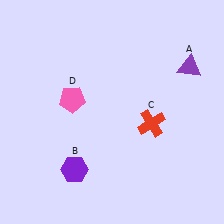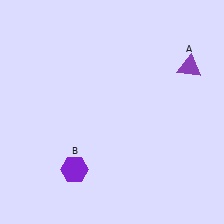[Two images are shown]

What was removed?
The pink pentagon (D), the red cross (C) were removed in Image 2.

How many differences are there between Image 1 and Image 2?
There are 2 differences between the two images.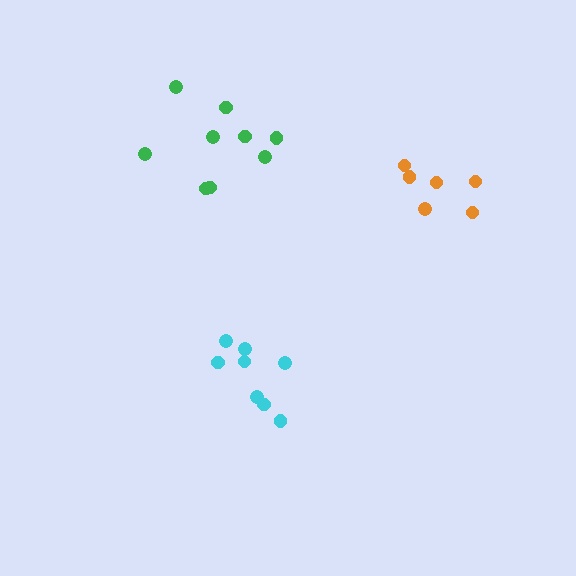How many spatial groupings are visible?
There are 3 spatial groupings.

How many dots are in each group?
Group 1: 8 dots, Group 2: 6 dots, Group 3: 9 dots (23 total).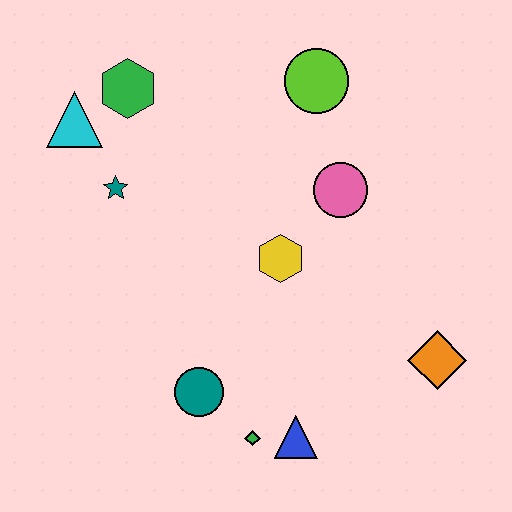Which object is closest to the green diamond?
The blue triangle is closest to the green diamond.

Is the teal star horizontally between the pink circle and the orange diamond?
No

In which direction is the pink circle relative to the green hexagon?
The pink circle is to the right of the green hexagon.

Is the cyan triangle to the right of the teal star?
No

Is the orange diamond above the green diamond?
Yes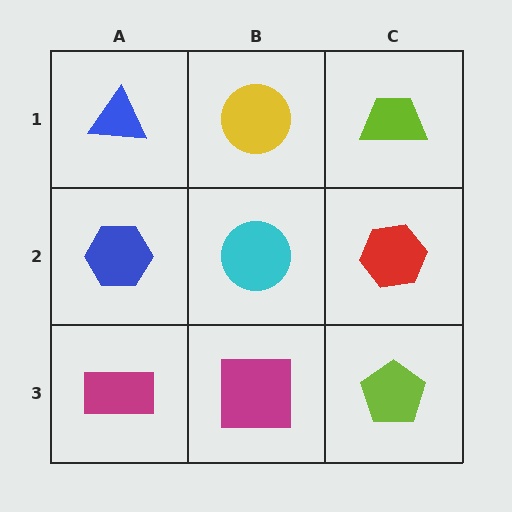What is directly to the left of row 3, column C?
A magenta square.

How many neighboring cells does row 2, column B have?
4.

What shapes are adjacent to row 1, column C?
A red hexagon (row 2, column C), a yellow circle (row 1, column B).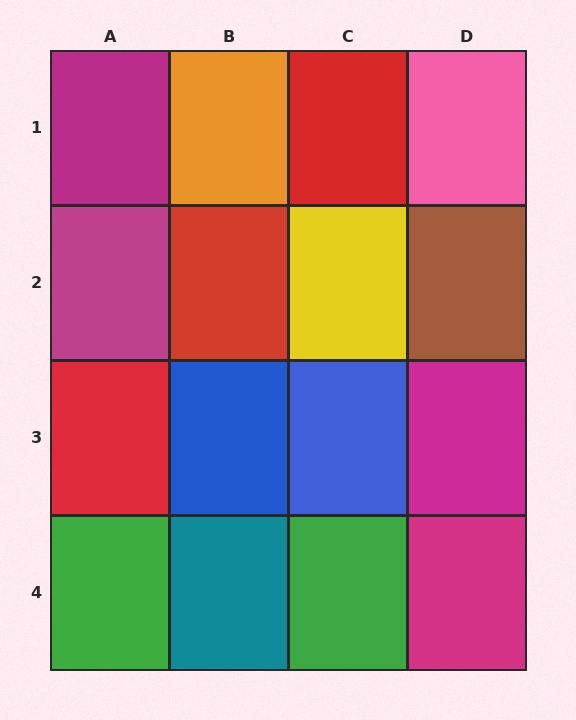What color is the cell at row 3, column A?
Red.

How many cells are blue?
2 cells are blue.